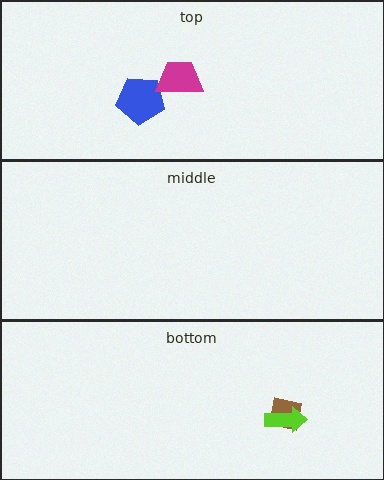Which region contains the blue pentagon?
The top region.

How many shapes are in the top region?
2.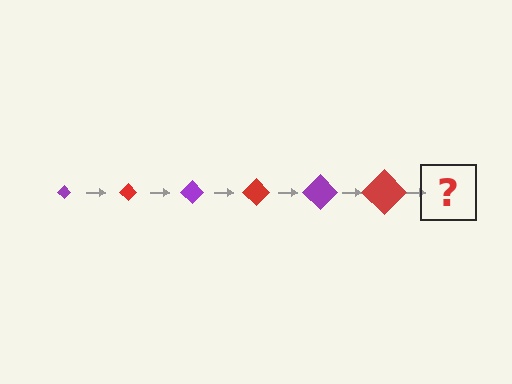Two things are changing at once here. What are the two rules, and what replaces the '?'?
The two rules are that the diamond grows larger each step and the color cycles through purple and red. The '?' should be a purple diamond, larger than the previous one.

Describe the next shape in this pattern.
It should be a purple diamond, larger than the previous one.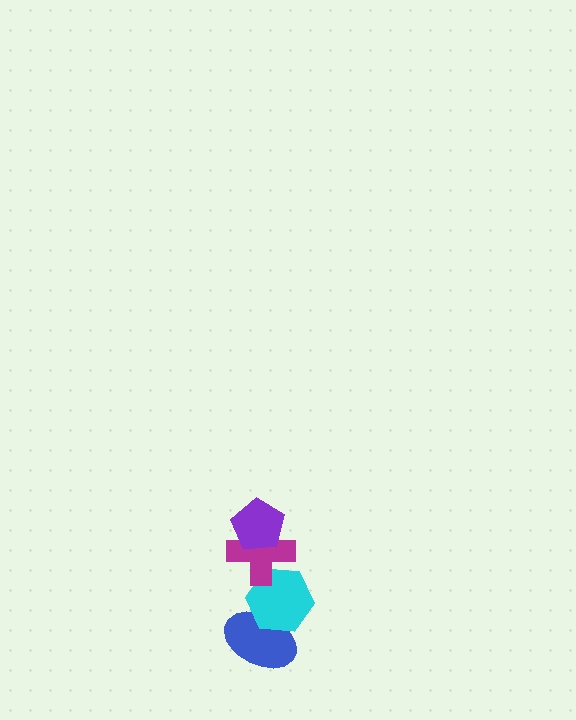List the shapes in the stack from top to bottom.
From top to bottom: the purple pentagon, the magenta cross, the cyan hexagon, the blue ellipse.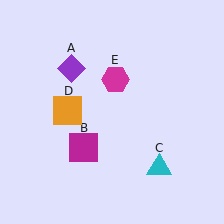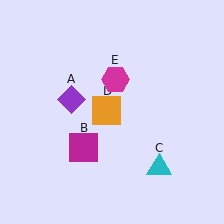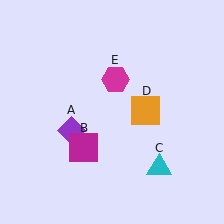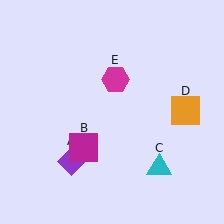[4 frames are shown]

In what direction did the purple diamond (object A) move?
The purple diamond (object A) moved down.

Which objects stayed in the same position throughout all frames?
Magenta square (object B) and cyan triangle (object C) and magenta hexagon (object E) remained stationary.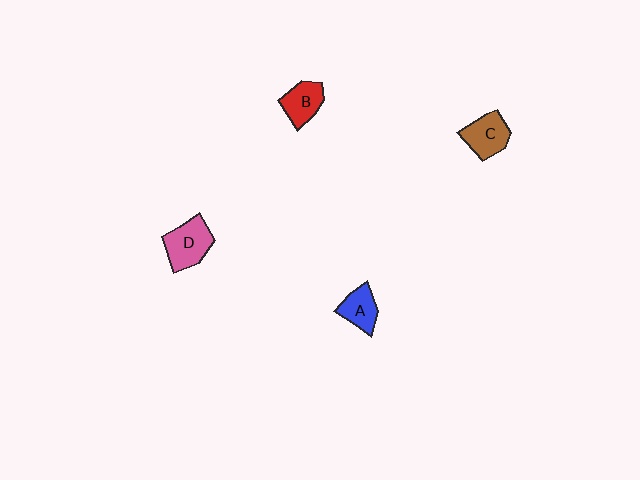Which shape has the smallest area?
Shape A (blue).